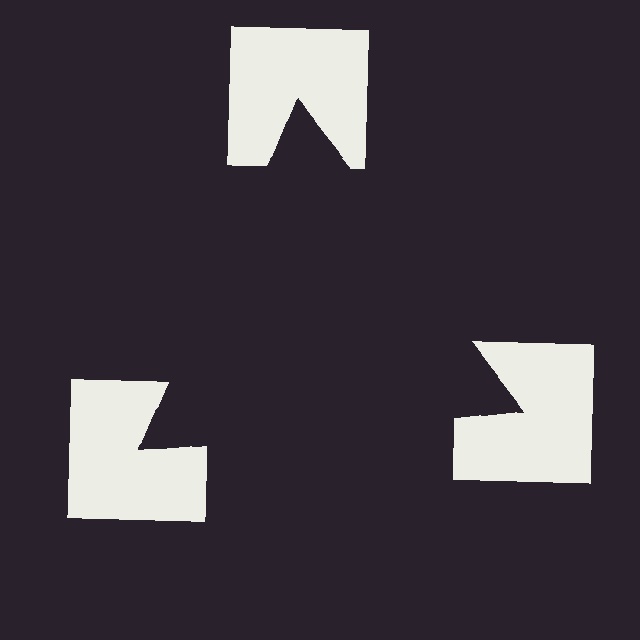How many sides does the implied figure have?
3 sides.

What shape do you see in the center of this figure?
An illusory triangle — its edges are inferred from the aligned wedge cuts in the notched squares, not physically drawn.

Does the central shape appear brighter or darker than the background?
It typically appears slightly darker than the background, even though no actual brightness change is drawn.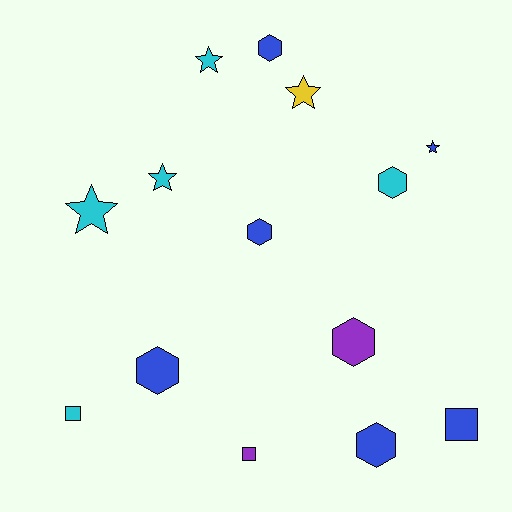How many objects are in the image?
There are 14 objects.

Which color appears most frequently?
Blue, with 6 objects.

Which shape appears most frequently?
Hexagon, with 6 objects.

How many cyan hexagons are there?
There is 1 cyan hexagon.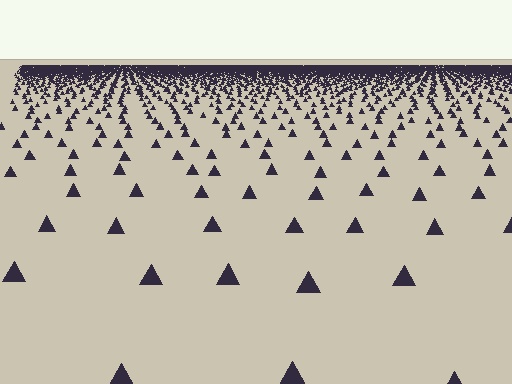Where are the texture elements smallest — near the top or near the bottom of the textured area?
Near the top.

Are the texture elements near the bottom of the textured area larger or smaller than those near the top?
Larger. Near the bottom, elements are closer to the viewer and appear at a bigger on-screen size.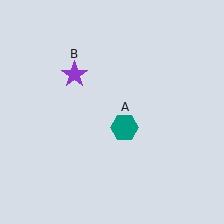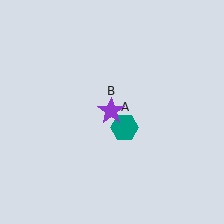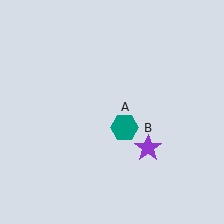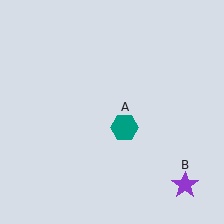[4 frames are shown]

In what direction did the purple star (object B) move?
The purple star (object B) moved down and to the right.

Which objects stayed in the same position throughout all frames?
Teal hexagon (object A) remained stationary.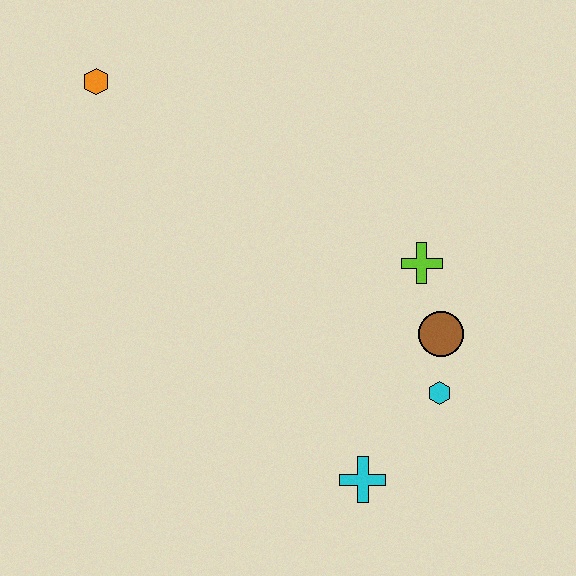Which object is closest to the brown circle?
The cyan hexagon is closest to the brown circle.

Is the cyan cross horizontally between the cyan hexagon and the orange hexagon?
Yes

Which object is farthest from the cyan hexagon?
The orange hexagon is farthest from the cyan hexagon.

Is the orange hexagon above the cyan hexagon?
Yes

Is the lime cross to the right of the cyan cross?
Yes